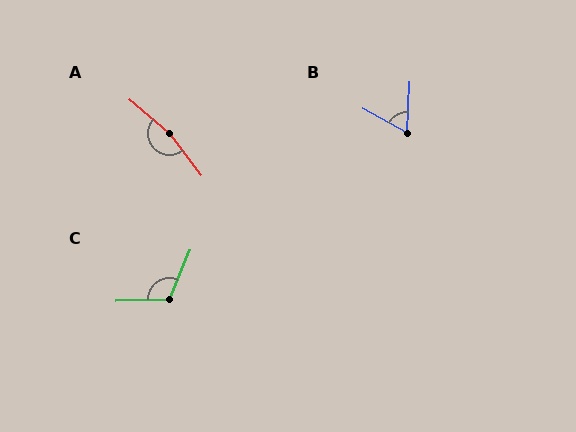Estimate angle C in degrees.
Approximately 114 degrees.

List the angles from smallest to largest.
B (64°), C (114°), A (168°).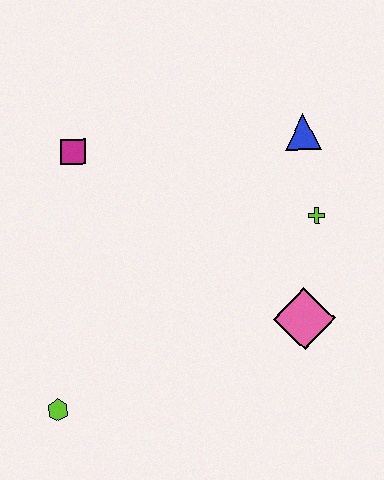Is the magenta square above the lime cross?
Yes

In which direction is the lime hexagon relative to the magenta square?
The lime hexagon is below the magenta square.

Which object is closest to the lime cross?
The blue triangle is closest to the lime cross.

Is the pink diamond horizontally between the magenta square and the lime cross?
Yes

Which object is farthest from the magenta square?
The pink diamond is farthest from the magenta square.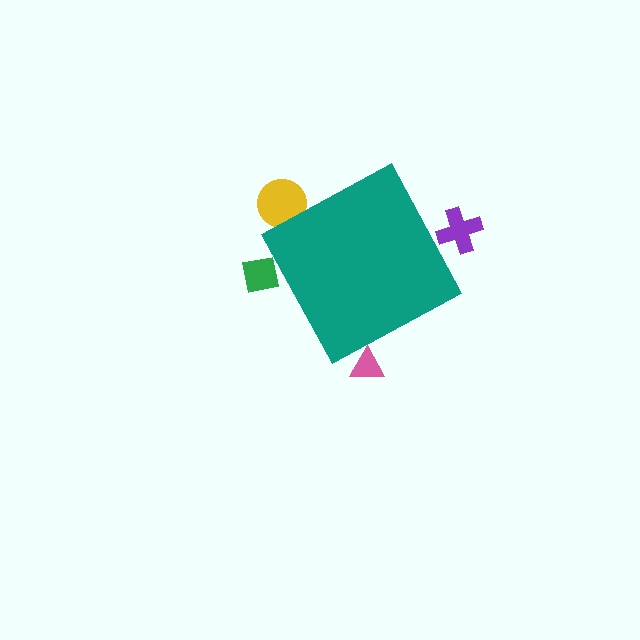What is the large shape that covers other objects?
A teal diamond.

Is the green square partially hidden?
Yes, the green square is partially hidden behind the teal diamond.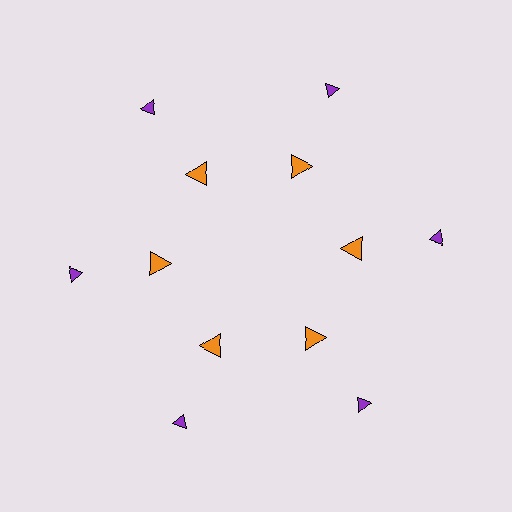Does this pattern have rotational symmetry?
Yes, this pattern has 6-fold rotational symmetry. It looks the same after rotating 60 degrees around the center.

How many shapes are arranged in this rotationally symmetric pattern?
There are 12 shapes, arranged in 6 groups of 2.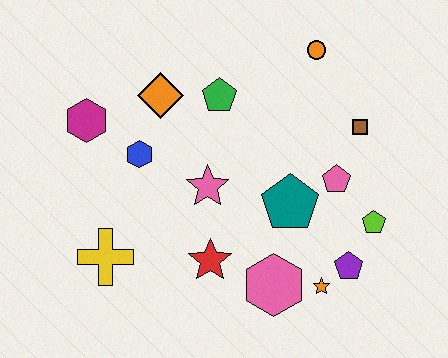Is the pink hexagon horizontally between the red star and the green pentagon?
No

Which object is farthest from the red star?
The orange circle is farthest from the red star.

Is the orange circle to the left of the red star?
No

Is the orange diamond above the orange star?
Yes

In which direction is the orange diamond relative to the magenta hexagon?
The orange diamond is to the right of the magenta hexagon.